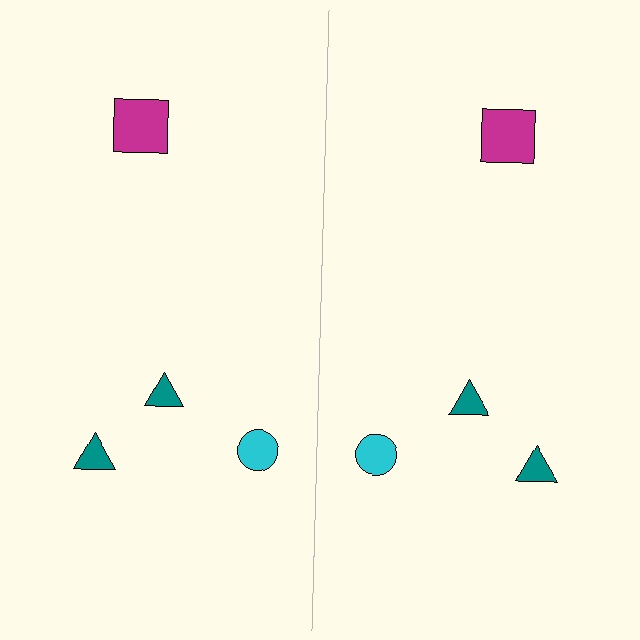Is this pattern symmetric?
Yes, this pattern has bilateral (reflection) symmetry.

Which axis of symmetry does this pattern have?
The pattern has a vertical axis of symmetry running through the center of the image.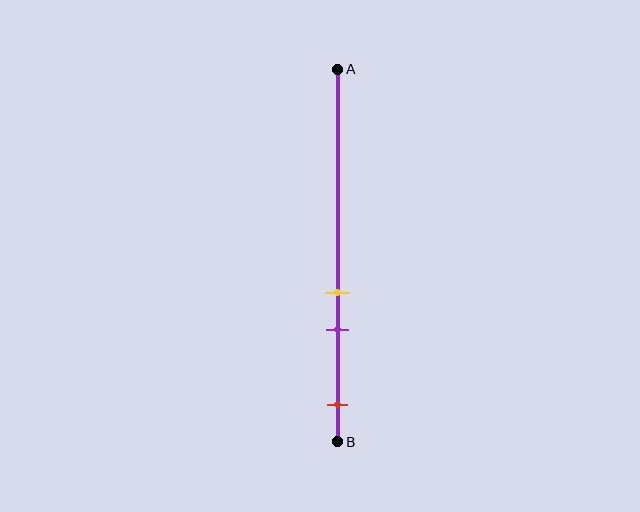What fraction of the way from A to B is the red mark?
The red mark is approximately 90% (0.9) of the way from A to B.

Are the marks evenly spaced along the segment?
No, the marks are not evenly spaced.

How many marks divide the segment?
There are 3 marks dividing the segment.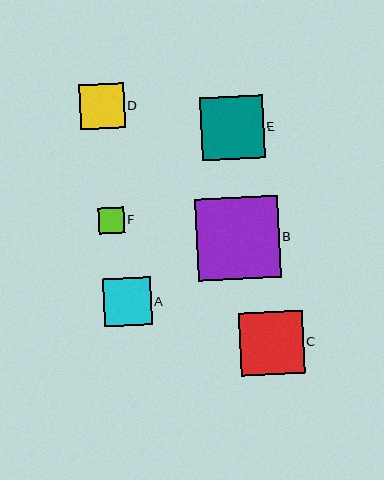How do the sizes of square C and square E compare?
Square C and square E are approximately the same size.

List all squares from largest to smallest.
From largest to smallest: B, C, E, A, D, F.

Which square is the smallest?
Square F is the smallest with a size of approximately 26 pixels.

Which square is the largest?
Square B is the largest with a size of approximately 82 pixels.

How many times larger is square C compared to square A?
Square C is approximately 1.3 times the size of square A.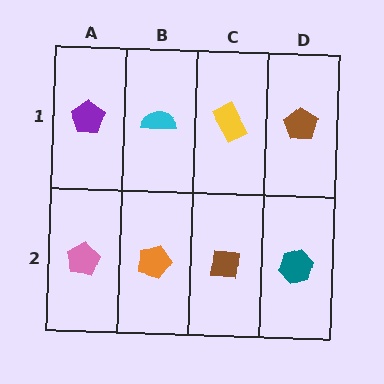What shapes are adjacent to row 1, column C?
A brown square (row 2, column C), a cyan semicircle (row 1, column B), a brown pentagon (row 1, column D).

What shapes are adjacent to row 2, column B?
A cyan semicircle (row 1, column B), a pink pentagon (row 2, column A), a brown square (row 2, column C).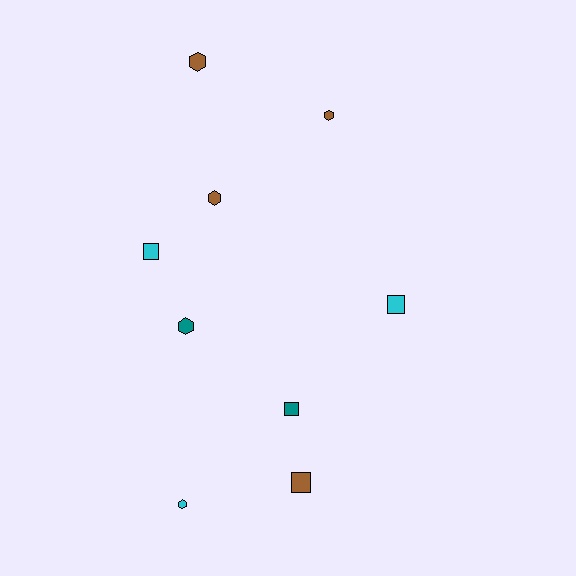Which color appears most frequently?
Brown, with 4 objects.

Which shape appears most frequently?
Hexagon, with 5 objects.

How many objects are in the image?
There are 9 objects.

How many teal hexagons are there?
There is 1 teal hexagon.